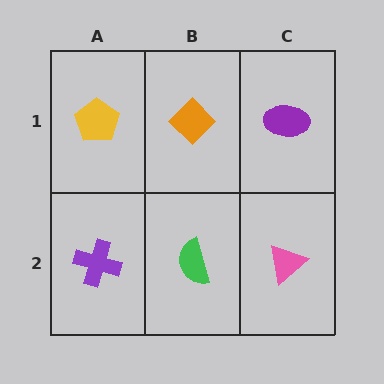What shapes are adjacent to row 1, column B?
A green semicircle (row 2, column B), a yellow pentagon (row 1, column A), a purple ellipse (row 1, column C).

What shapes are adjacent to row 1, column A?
A purple cross (row 2, column A), an orange diamond (row 1, column B).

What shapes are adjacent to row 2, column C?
A purple ellipse (row 1, column C), a green semicircle (row 2, column B).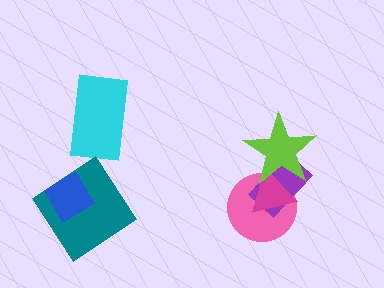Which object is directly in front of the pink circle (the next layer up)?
The purple rectangle is directly in front of the pink circle.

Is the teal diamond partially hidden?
Yes, it is partially covered by another shape.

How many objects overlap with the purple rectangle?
3 objects overlap with the purple rectangle.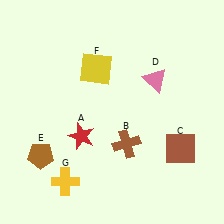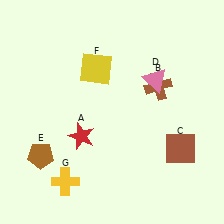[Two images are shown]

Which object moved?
The brown cross (B) moved up.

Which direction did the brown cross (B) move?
The brown cross (B) moved up.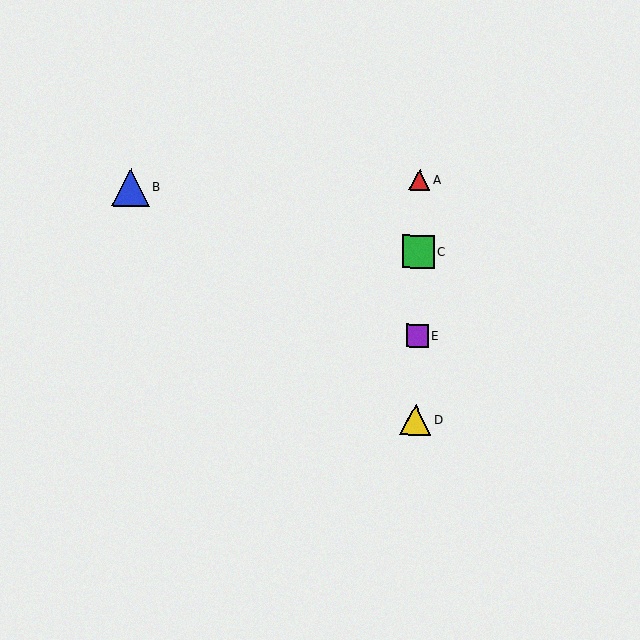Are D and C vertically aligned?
Yes, both are at x≈416.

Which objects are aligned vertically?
Objects A, C, D, E are aligned vertically.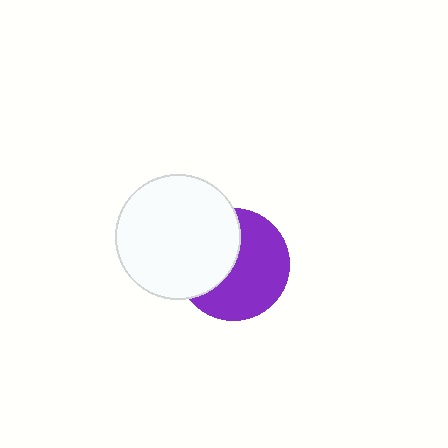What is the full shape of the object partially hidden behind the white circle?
The partially hidden object is a purple circle.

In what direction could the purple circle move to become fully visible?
The purple circle could move right. That would shift it out from behind the white circle entirely.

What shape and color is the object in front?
The object in front is a white circle.